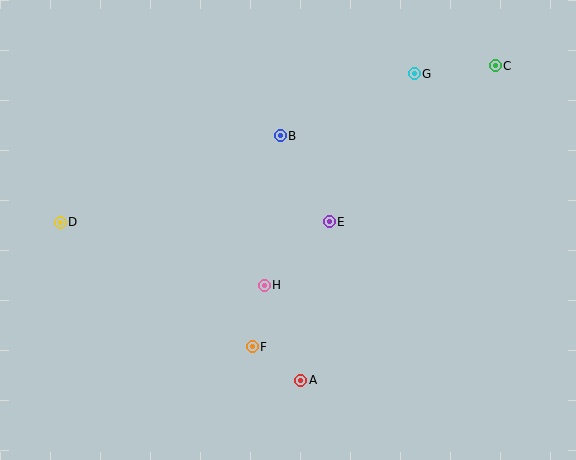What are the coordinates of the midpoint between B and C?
The midpoint between B and C is at (388, 101).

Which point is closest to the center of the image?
Point E at (329, 222) is closest to the center.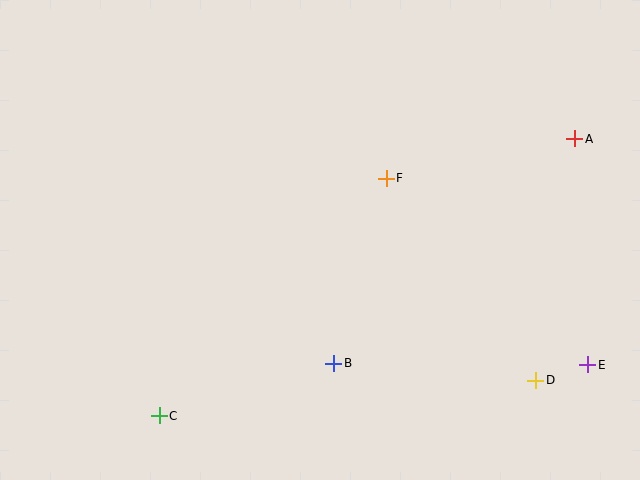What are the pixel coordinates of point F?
Point F is at (386, 178).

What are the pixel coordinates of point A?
Point A is at (575, 139).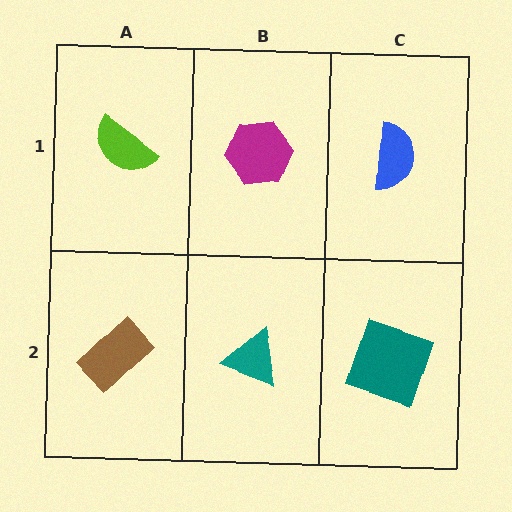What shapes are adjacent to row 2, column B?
A magenta hexagon (row 1, column B), a brown rectangle (row 2, column A), a teal square (row 2, column C).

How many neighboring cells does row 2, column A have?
2.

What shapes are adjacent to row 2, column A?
A lime semicircle (row 1, column A), a teal triangle (row 2, column B).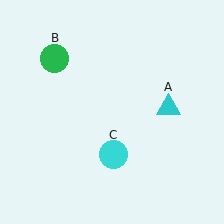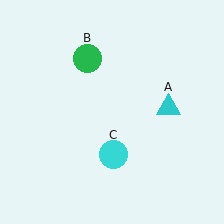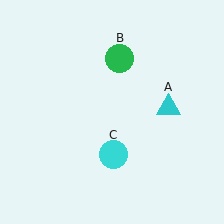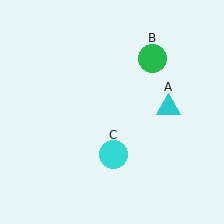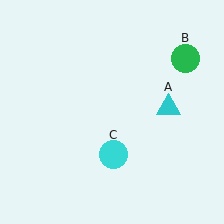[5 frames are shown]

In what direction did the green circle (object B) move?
The green circle (object B) moved right.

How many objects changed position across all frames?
1 object changed position: green circle (object B).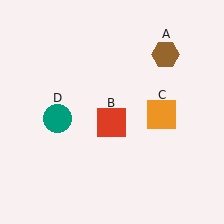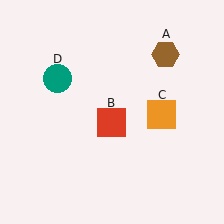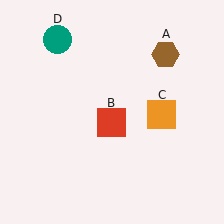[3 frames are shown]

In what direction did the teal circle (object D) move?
The teal circle (object D) moved up.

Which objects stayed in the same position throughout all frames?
Brown hexagon (object A) and red square (object B) and orange square (object C) remained stationary.